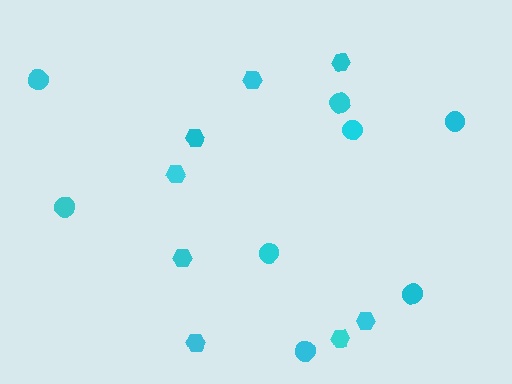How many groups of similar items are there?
There are 2 groups: one group of hexagons (8) and one group of circles (8).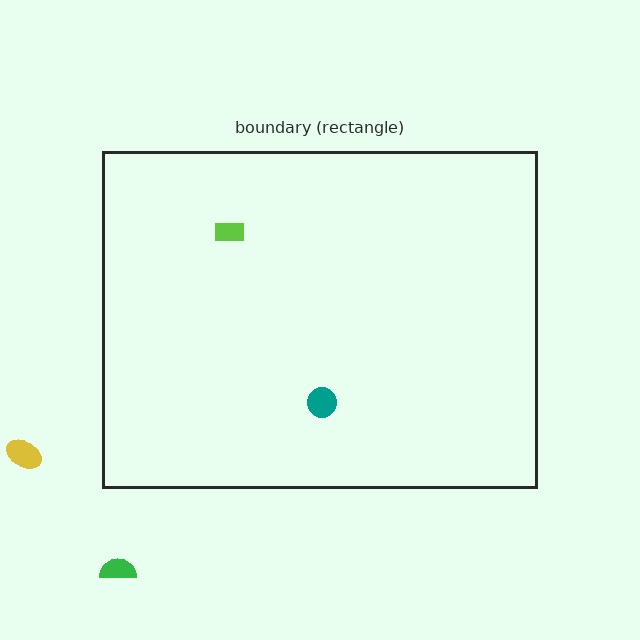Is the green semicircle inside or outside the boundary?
Outside.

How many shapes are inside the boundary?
2 inside, 2 outside.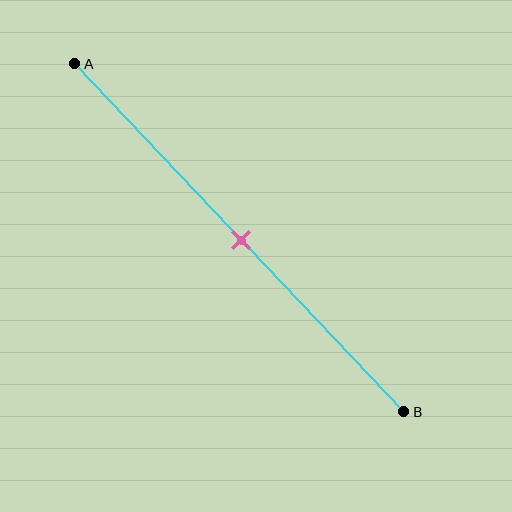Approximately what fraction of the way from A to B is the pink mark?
The pink mark is approximately 50% of the way from A to B.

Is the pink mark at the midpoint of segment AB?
Yes, the mark is approximately at the midpoint.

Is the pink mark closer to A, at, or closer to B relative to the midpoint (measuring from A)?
The pink mark is approximately at the midpoint of segment AB.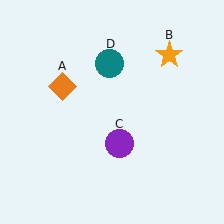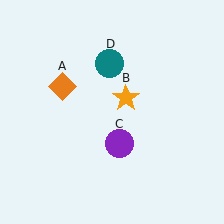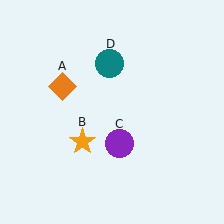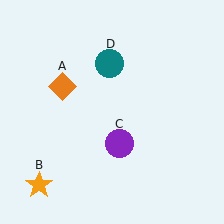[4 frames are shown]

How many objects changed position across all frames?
1 object changed position: orange star (object B).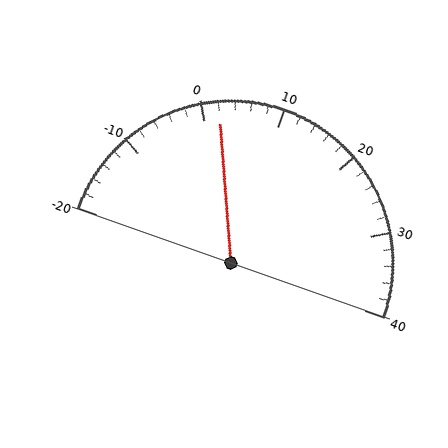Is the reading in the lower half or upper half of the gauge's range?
The reading is in the lower half of the range (-20 to 40).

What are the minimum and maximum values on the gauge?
The gauge ranges from -20 to 40.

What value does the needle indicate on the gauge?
The needle indicates approximately 2.